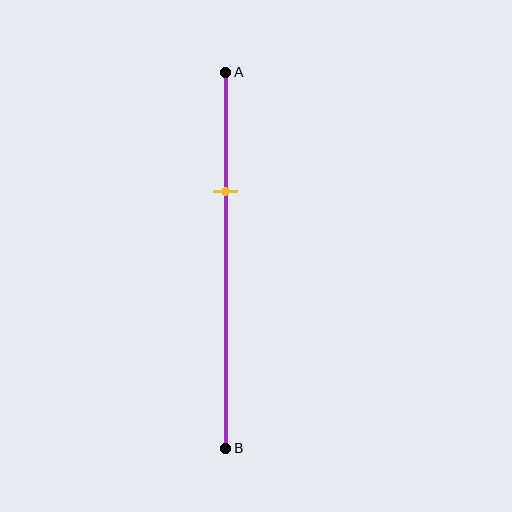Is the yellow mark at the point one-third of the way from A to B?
Yes, the mark is approximately at the one-third point.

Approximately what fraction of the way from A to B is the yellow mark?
The yellow mark is approximately 30% of the way from A to B.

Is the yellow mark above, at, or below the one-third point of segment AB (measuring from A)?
The yellow mark is approximately at the one-third point of segment AB.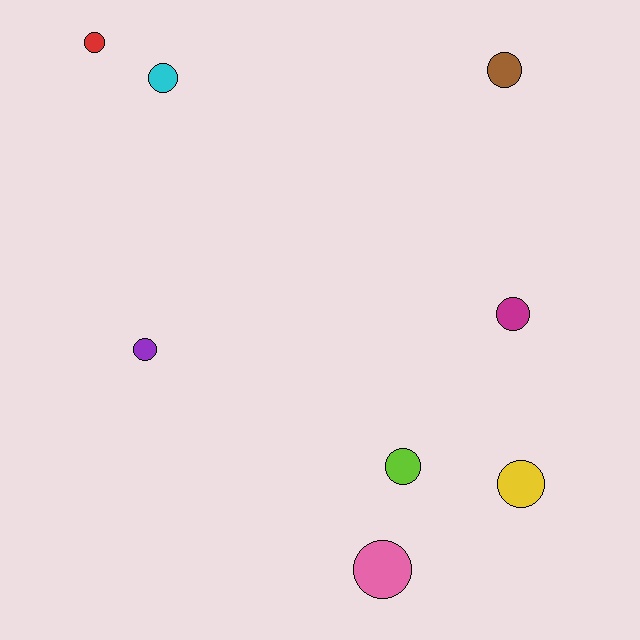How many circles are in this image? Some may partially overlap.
There are 8 circles.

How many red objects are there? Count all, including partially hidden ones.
There is 1 red object.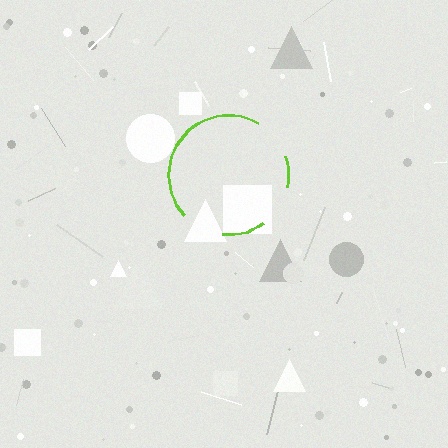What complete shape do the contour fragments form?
The contour fragments form a circle.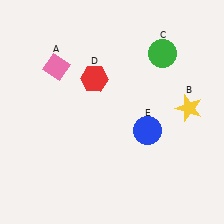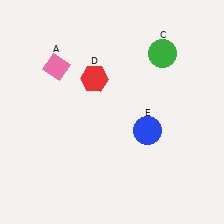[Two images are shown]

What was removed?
The yellow star (B) was removed in Image 2.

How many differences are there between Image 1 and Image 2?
There is 1 difference between the two images.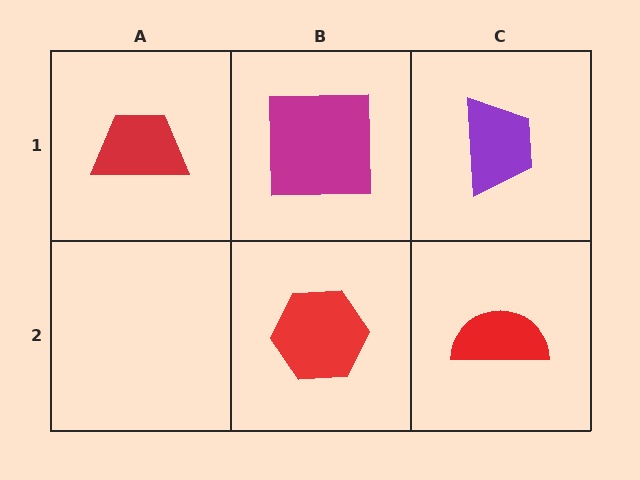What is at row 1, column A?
A red trapezoid.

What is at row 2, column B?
A red hexagon.